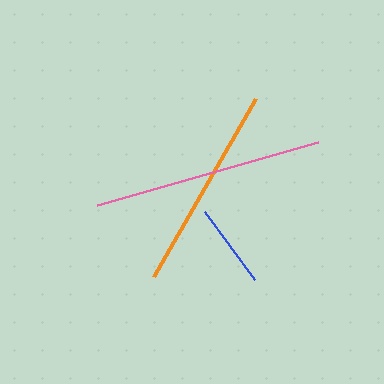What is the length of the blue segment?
The blue segment is approximately 85 pixels long.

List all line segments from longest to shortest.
From longest to shortest: pink, orange, blue.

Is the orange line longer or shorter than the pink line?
The pink line is longer than the orange line.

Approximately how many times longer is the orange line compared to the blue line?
The orange line is approximately 2.4 times the length of the blue line.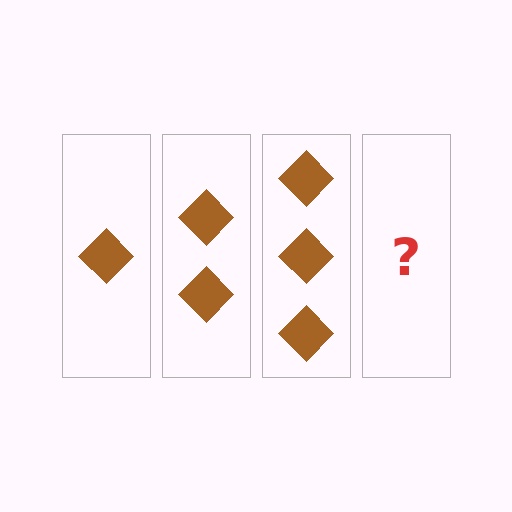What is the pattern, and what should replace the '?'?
The pattern is that each step adds one more diamond. The '?' should be 4 diamonds.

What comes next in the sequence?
The next element should be 4 diamonds.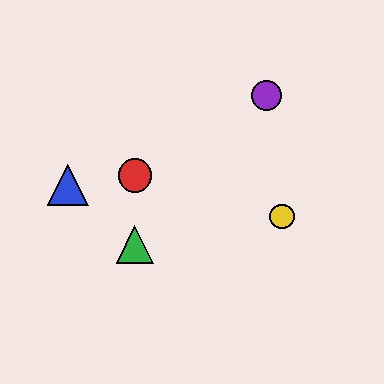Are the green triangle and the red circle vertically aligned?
Yes, both are at x≈135.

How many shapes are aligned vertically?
2 shapes (the red circle, the green triangle) are aligned vertically.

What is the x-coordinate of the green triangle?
The green triangle is at x≈135.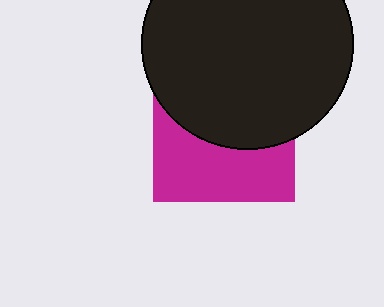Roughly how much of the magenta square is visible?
A small part of it is visible (roughly 45%).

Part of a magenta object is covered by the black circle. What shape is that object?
It is a square.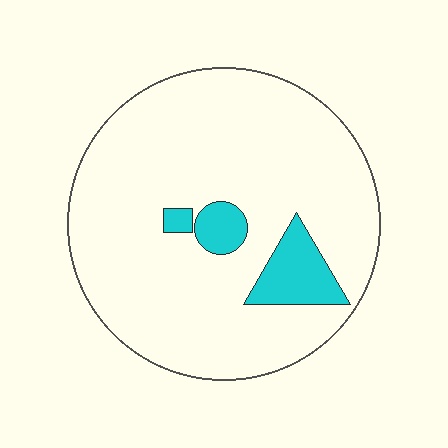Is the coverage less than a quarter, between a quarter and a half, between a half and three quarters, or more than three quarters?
Less than a quarter.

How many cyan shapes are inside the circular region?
3.